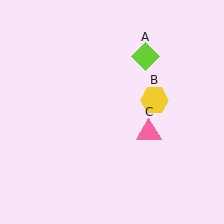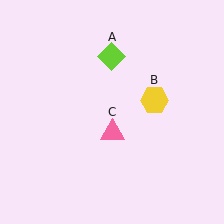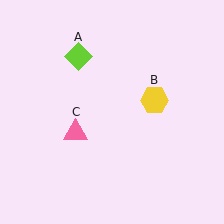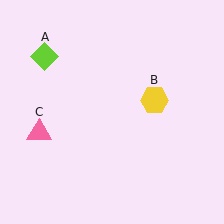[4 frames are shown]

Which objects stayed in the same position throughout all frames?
Yellow hexagon (object B) remained stationary.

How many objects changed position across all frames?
2 objects changed position: lime diamond (object A), pink triangle (object C).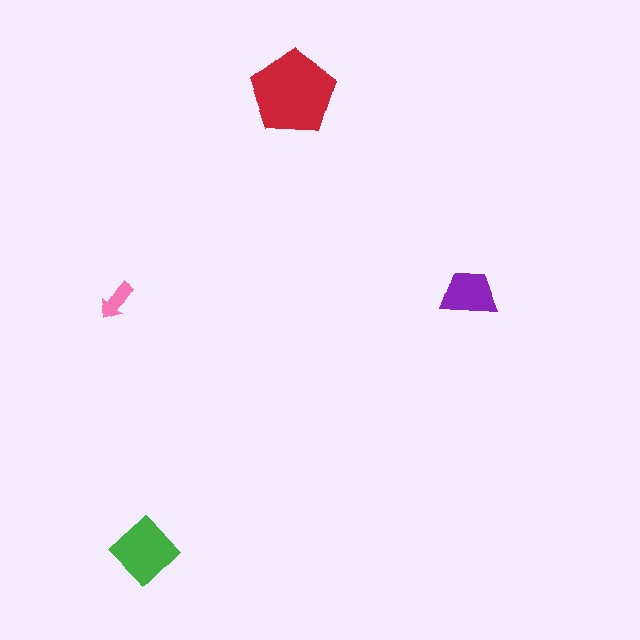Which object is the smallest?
The pink arrow.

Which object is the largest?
The red pentagon.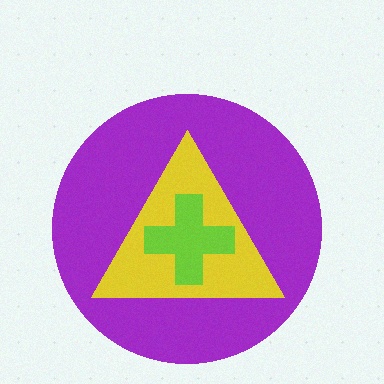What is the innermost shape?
The lime cross.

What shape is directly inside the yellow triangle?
The lime cross.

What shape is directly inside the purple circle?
The yellow triangle.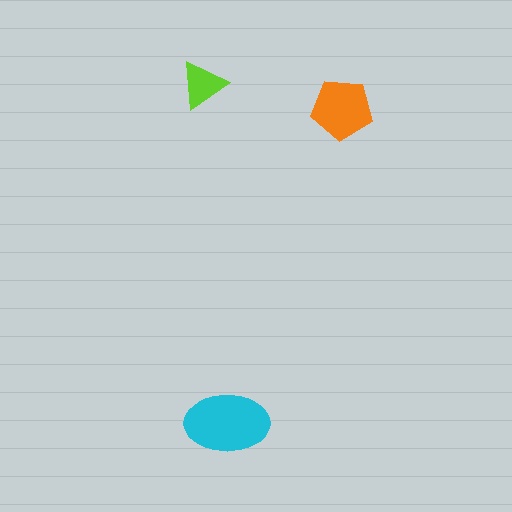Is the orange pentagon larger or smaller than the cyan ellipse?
Smaller.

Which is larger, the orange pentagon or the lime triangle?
The orange pentagon.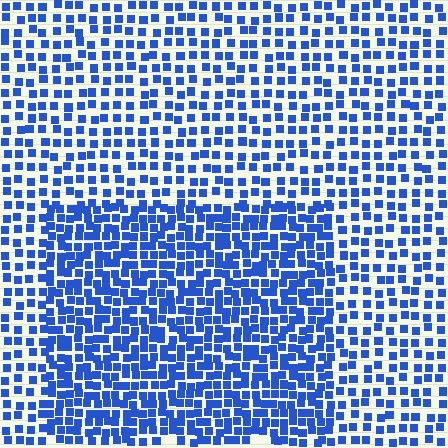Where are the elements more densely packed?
The elements are more densely packed inside the rectangle boundary.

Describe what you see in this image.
The image contains small blue elements arranged at two different densities. A rectangle-shaped region is visible where the elements are more densely packed than the surrounding area.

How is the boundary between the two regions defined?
The boundary is defined by a change in element density (approximately 1.8x ratio). All elements are the same color, size, and shape.